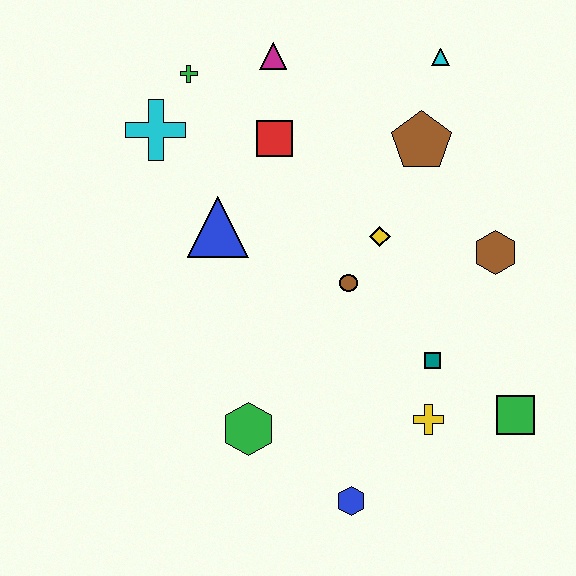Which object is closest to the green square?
The yellow cross is closest to the green square.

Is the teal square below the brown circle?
Yes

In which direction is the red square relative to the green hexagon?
The red square is above the green hexagon.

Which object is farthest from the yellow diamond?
The blue hexagon is farthest from the yellow diamond.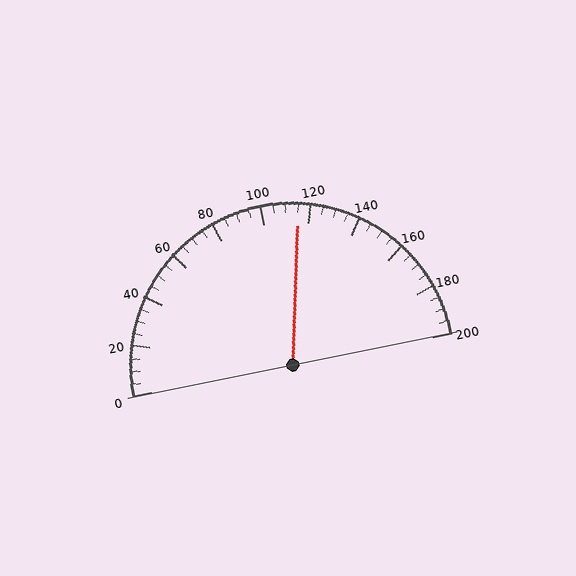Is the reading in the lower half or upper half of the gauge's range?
The reading is in the upper half of the range (0 to 200).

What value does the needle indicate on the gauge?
The needle indicates approximately 115.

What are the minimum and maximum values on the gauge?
The gauge ranges from 0 to 200.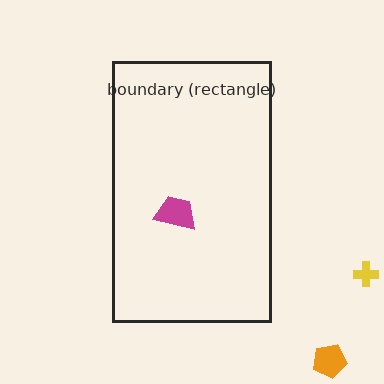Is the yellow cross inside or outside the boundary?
Outside.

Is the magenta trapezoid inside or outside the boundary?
Inside.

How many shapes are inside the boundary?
1 inside, 2 outside.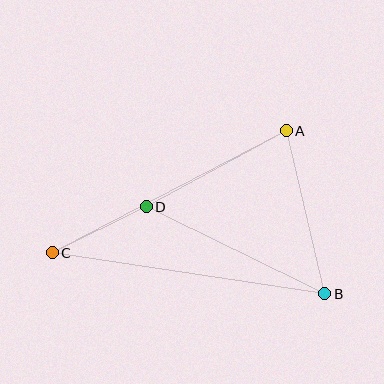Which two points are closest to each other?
Points C and D are closest to each other.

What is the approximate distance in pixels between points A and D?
The distance between A and D is approximately 160 pixels.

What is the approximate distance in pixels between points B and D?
The distance between B and D is approximately 199 pixels.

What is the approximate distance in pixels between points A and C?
The distance between A and C is approximately 264 pixels.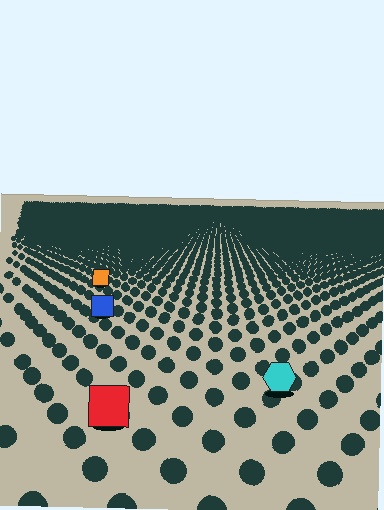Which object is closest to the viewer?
The red square is closest. The texture marks near it are larger and more spread out.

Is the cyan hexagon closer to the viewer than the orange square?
Yes. The cyan hexagon is closer — you can tell from the texture gradient: the ground texture is coarser near it.